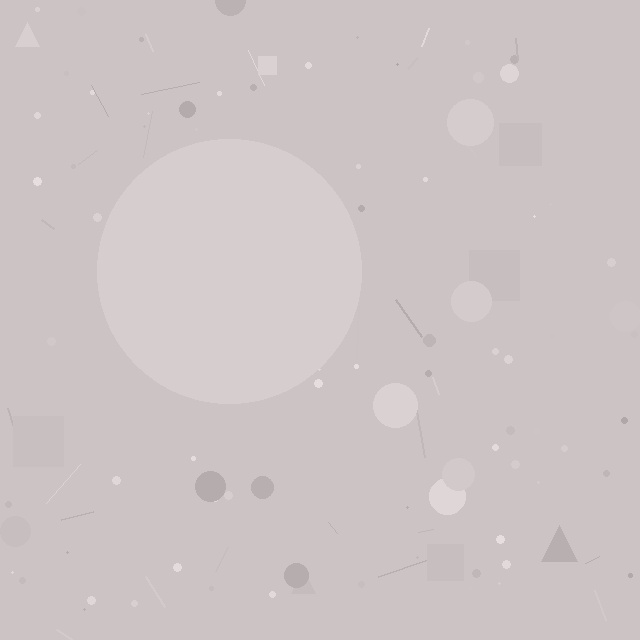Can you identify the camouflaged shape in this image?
The camouflaged shape is a circle.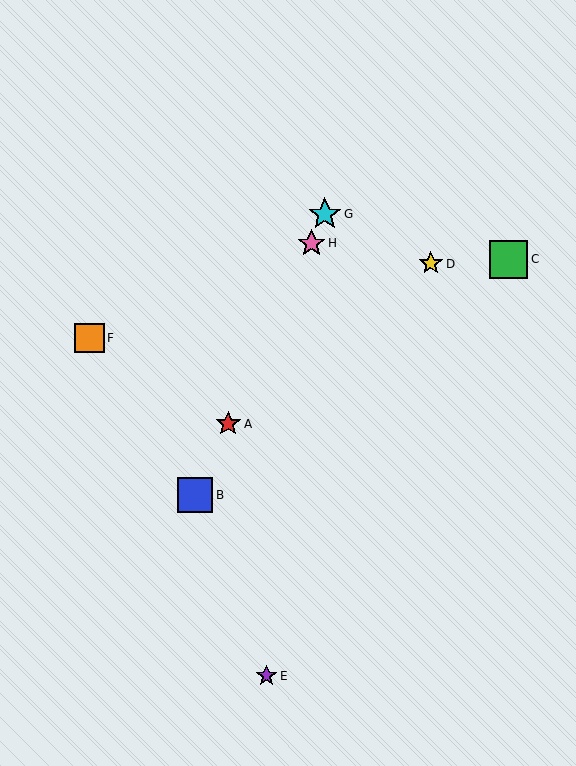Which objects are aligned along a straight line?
Objects A, B, G, H are aligned along a straight line.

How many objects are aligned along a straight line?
4 objects (A, B, G, H) are aligned along a straight line.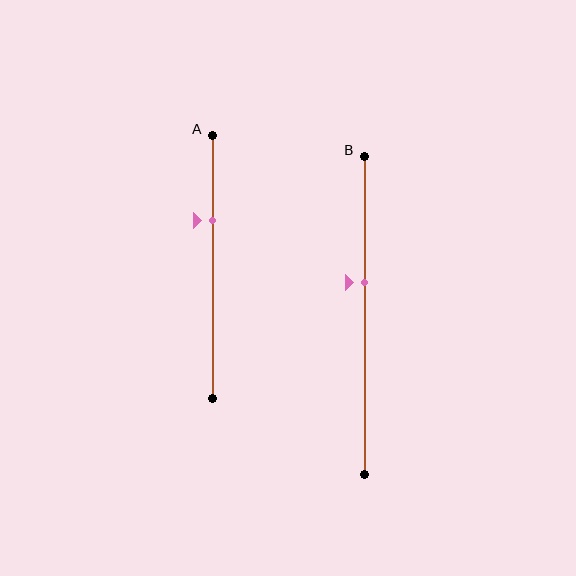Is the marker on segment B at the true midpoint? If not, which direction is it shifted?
No, the marker on segment B is shifted upward by about 10% of the segment length.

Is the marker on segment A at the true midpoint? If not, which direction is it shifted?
No, the marker on segment A is shifted upward by about 18% of the segment length.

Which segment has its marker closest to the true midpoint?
Segment B has its marker closest to the true midpoint.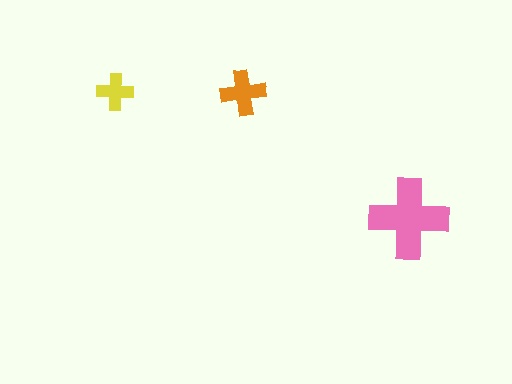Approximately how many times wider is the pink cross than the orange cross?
About 2 times wider.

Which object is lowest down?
The pink cross is bottommost.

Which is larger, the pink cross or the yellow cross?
The pink one.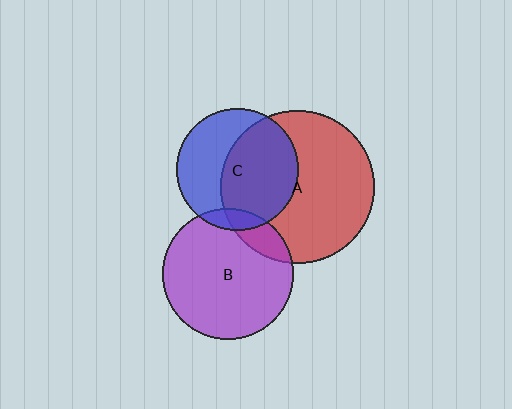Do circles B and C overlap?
Yes.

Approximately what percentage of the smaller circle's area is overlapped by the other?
Approximately 10%.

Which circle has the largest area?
Circle A (red).